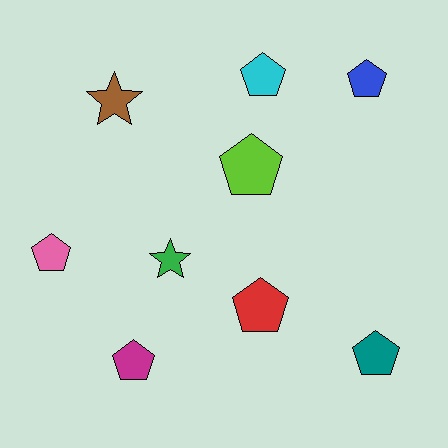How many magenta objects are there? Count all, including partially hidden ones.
There is 1 magenta object.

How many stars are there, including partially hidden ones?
There are 2 stars.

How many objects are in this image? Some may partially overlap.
There are 9 objects.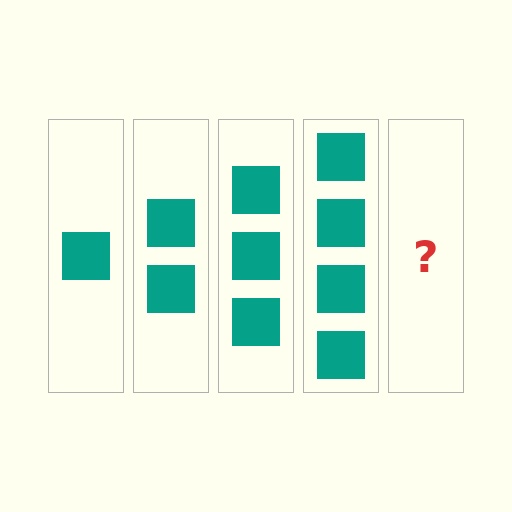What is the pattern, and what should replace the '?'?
The pattern is that each step adds one more square. The '?' should be 5 squares.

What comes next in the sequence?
The next element should be 5 squares.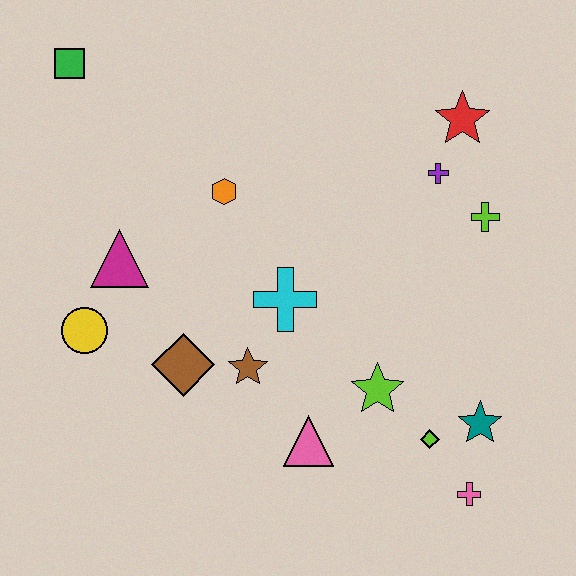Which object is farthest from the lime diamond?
The green square is farthest from the lime diamond.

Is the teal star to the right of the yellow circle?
Yes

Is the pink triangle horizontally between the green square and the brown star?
No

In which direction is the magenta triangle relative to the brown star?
The magenta triangle is to the left of the brown star.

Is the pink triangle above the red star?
No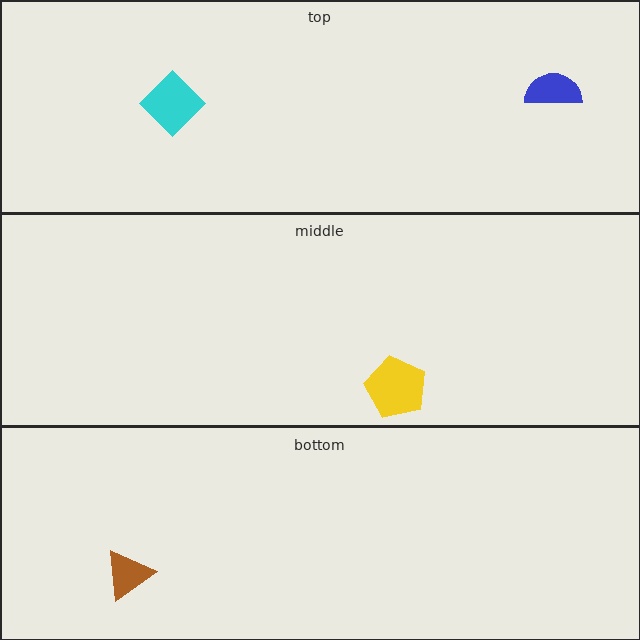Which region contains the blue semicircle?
The top region.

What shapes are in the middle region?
The yellow pentagon.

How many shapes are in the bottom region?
1.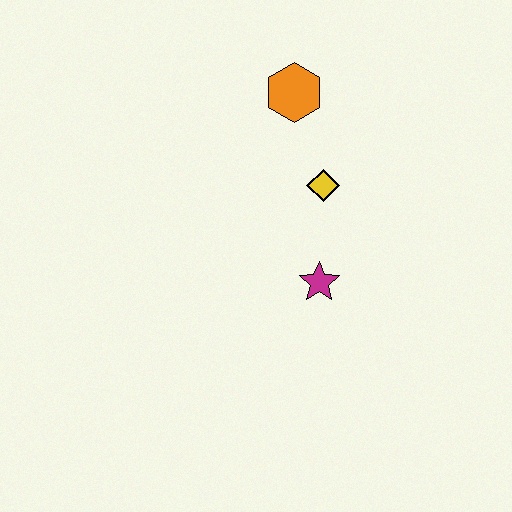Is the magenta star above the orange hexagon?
No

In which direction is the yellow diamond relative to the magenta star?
The yellow diamond is above the magenta star.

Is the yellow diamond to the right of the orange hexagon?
Yes